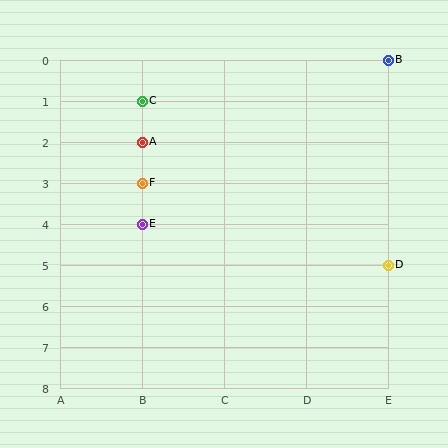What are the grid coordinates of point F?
Point F is at grid coordinates (B, 3).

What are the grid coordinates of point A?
Point A is at grid coordinates (B, 2).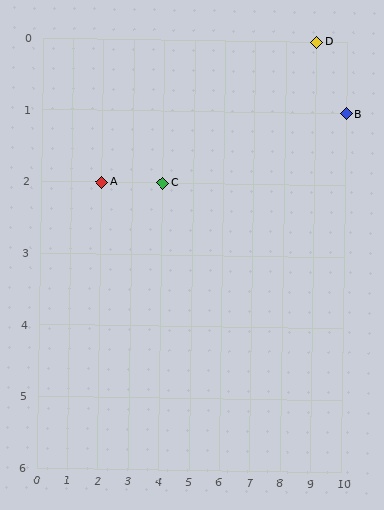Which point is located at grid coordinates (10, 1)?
Point B is at (10, 1).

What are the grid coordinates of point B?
Point B is at grid coordinates (10, 1).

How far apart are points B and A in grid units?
Points B and A are 8 columns and 1 row apart (about 8.1 grid units diagonally).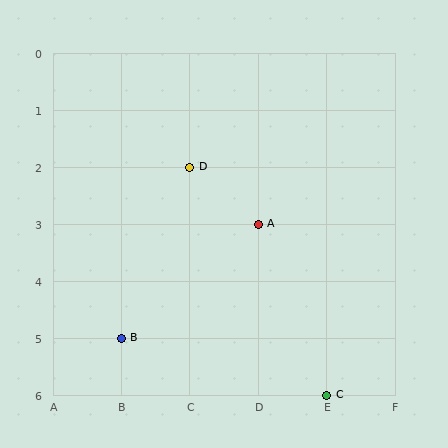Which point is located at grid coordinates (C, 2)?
Point D is at (C, 2).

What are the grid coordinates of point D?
Point D is at grid coordinates (C, 2).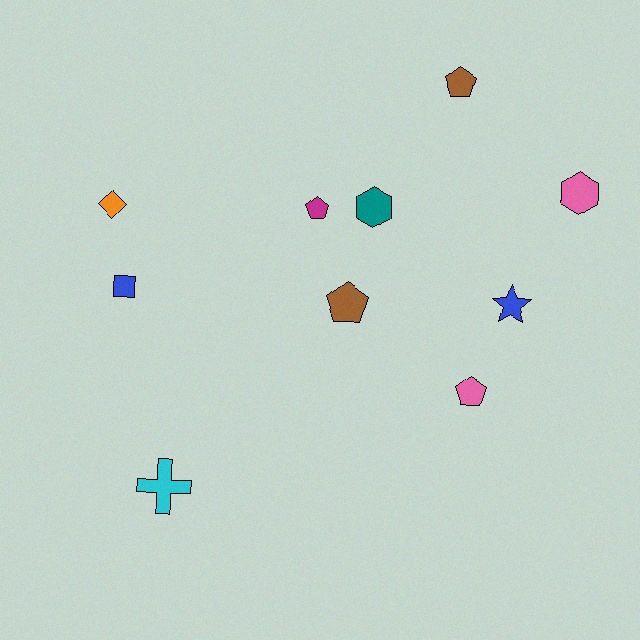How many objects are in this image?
There are 10 objects.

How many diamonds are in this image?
There is 1 diamond.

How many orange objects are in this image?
There is 1 orange object.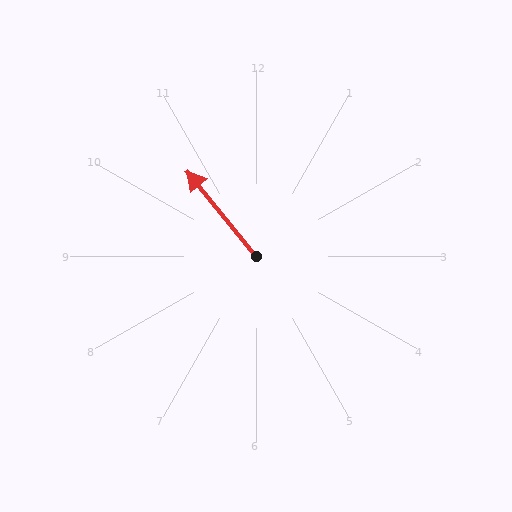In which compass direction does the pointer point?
Northwest.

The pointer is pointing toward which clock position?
Roughly 11 o'clock.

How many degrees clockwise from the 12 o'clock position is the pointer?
Approximately 321 degrees.